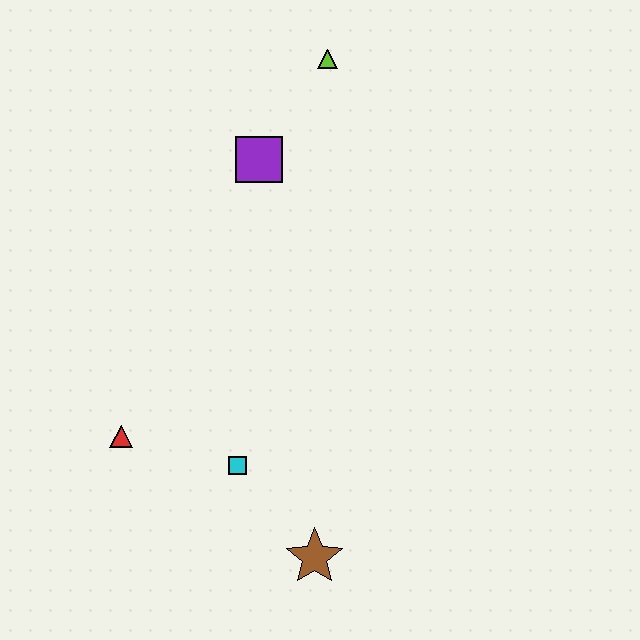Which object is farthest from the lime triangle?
The brown star is farthest from the lime triangle.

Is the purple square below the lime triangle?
Yes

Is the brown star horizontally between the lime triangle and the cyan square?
Yes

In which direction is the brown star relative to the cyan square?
The brown star is below the cyan square.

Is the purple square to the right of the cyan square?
Yes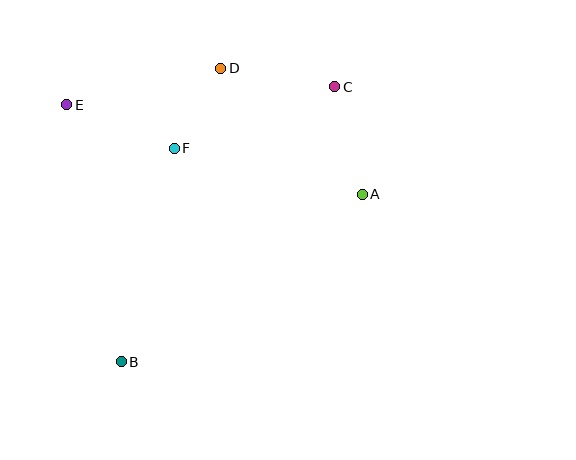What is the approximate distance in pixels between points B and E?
The distance between B and E is approximately 263 pixels.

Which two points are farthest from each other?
Points B and C are farthest from each other.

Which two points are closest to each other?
Points D and F are closest to each other.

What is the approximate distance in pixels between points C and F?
The distance between C and F is approximately 172 pixels.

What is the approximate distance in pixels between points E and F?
The distance between E and F is approximately 116 pixels.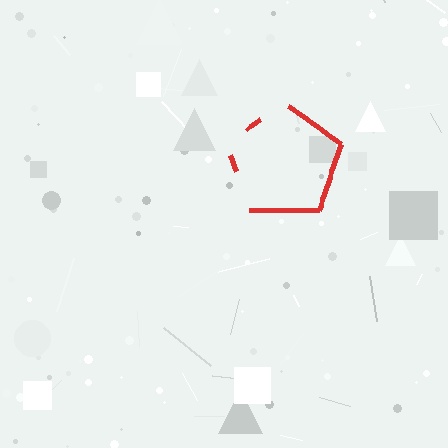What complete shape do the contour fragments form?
The contour fragments form a pentagon.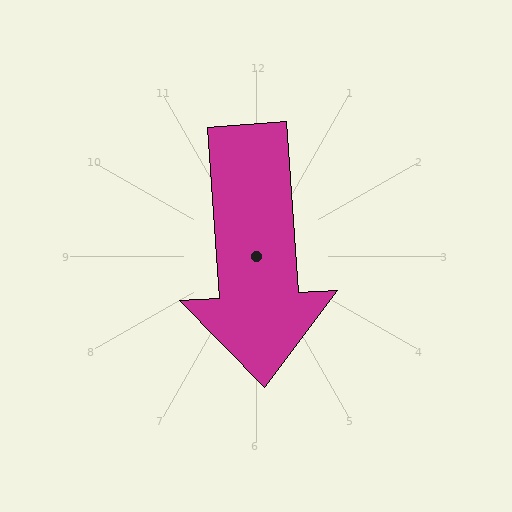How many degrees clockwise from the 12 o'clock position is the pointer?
Approximately 176 degrees.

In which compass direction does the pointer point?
South.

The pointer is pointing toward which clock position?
Roughly 6 o'clock.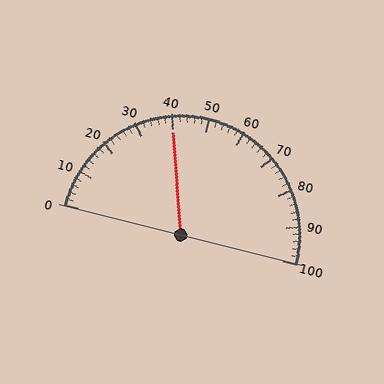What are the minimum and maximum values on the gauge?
The gauge ranges from 0 to 100.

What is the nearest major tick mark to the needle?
The nearest major tick mark is 40.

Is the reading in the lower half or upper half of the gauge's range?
The reading is in the lower half of the range (0 to 100).